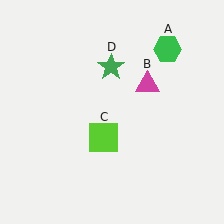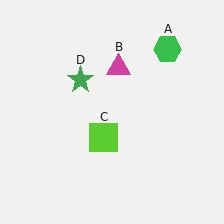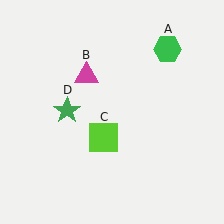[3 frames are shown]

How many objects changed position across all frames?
2 objects changed position: magenta triangle (object B), green star (object D).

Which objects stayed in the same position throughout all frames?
Green hexagon (object A) and lime square (object C) remained stationary.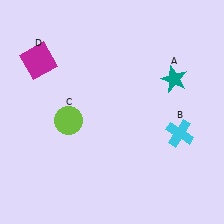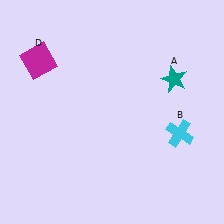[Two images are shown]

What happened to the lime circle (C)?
The lime circle (C) was removed in Image 2. It was in the bottom-left area of Image 1.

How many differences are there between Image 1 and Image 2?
There is 1 difference between the two images.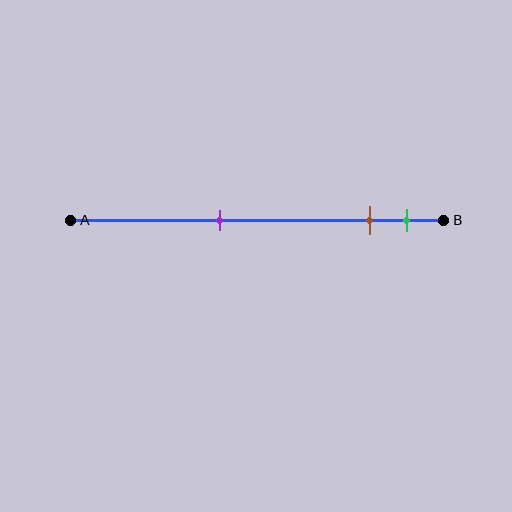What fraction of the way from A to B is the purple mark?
The purple mark is approximately 40% (0.4) of the way from A to B.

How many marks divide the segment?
There are 3 marks dividing the segment.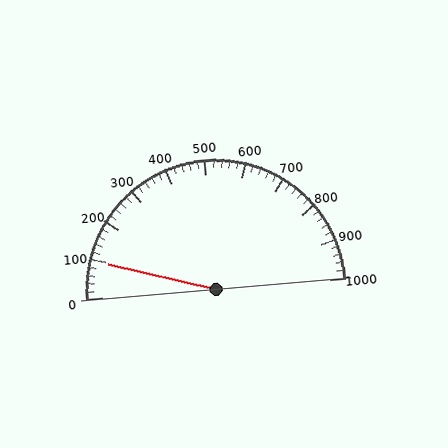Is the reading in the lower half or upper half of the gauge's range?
The reading is in the lower half of the range (0 to 1000).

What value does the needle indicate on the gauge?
The needle indicates approximately 100.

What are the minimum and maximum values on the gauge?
The gauge ranges from 0 to 1000.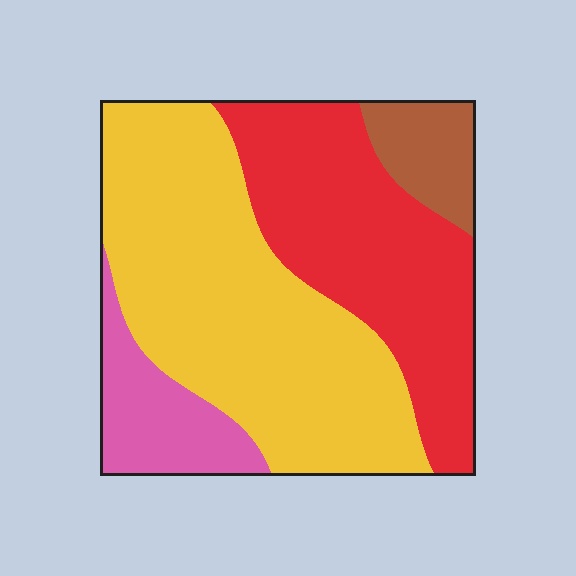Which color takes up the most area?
Yellow, at roughly 50%.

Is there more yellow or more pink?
Yellow.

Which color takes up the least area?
Brown, at roughly 10%.